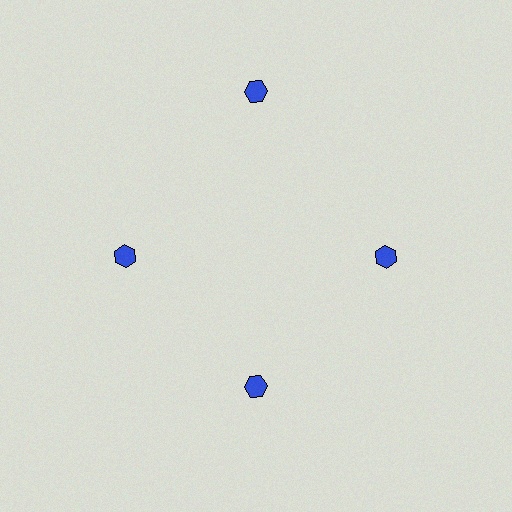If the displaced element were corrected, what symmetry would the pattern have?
It would have 4-fold rotational symmetry — the pattern would map onto itself every 90 degrees.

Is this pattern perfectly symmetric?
No. The 4 blue hexagons are arranged in a ring, but one element near the 12 o'clock position is pushed outward from the center, breaking the 4-fold rotational symmetry.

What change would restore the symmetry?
The symmetry would be restored by moving it inward, back onto the ring so that all 4 hexagons sit at equal angles and equal distance from the center.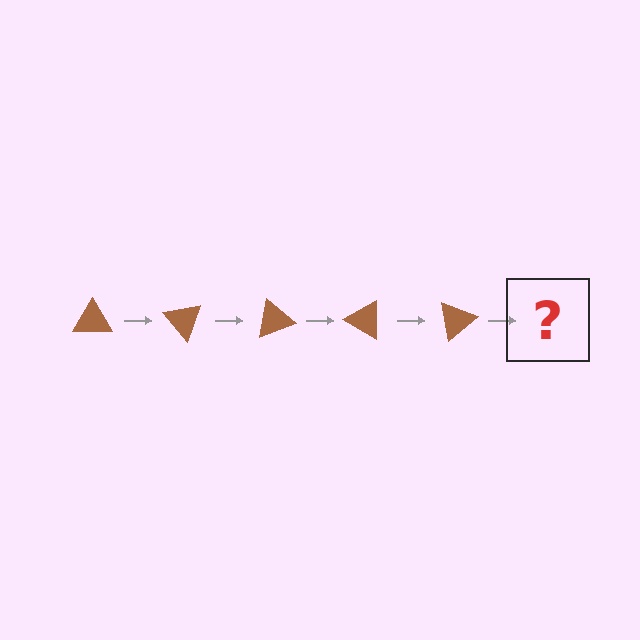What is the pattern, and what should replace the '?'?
The pattern is that the triangle rotates 50 degrees each step. The '?' should be a brown triangle rotated 250 degrees.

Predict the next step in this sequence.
The next step is a brown triangle rotated 250 degrees.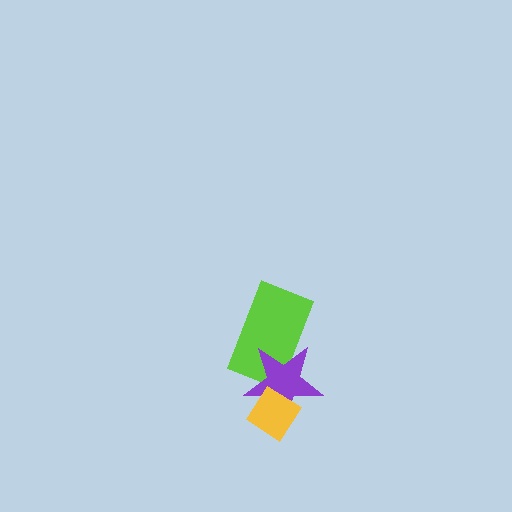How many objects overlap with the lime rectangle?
1 object overlaps with the lime rectangle.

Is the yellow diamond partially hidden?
No, no other shape covers it.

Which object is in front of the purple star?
The yellow diamond is in front of the purple star.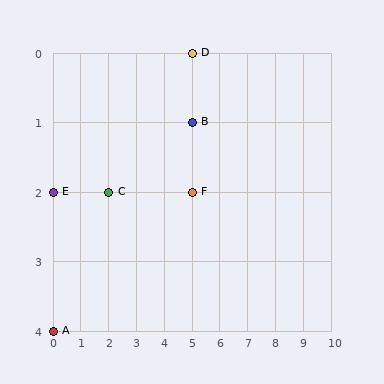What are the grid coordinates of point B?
Point B is at grid coordinates (5, 1).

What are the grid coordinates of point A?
Point A is at grid coordinates (0, 4).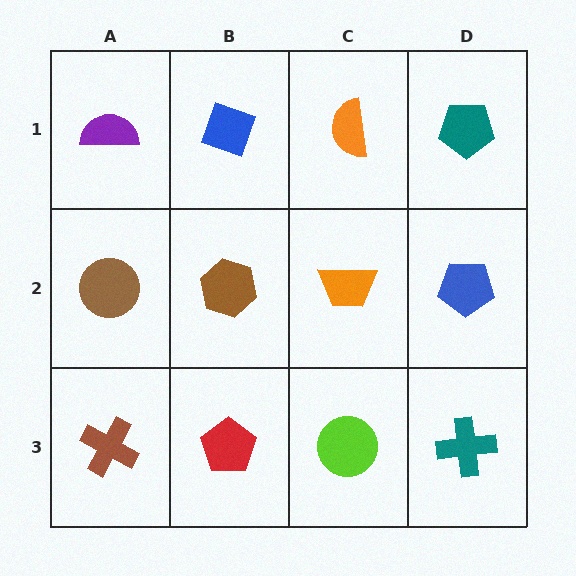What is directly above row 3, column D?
A blue pentagon.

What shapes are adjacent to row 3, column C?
An orange trapezoid (row 2, column C), a red pentagon (row 3, column B), a teal cross (row 3, column D).